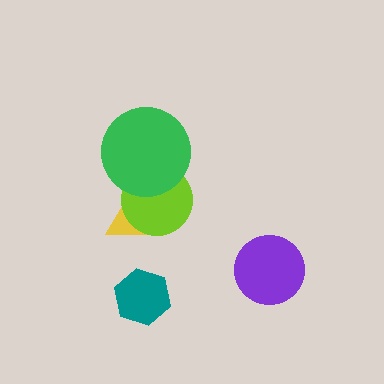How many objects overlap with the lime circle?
2 objects overlap with the lime circle.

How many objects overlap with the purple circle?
0 objects overlap with the purple circle.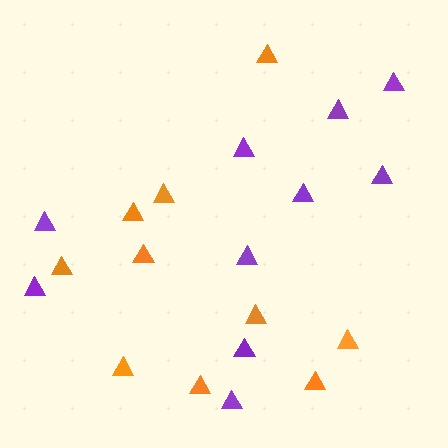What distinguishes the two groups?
There are 2 groups: one group of orange triangles (10) and one group of purple triangles (10).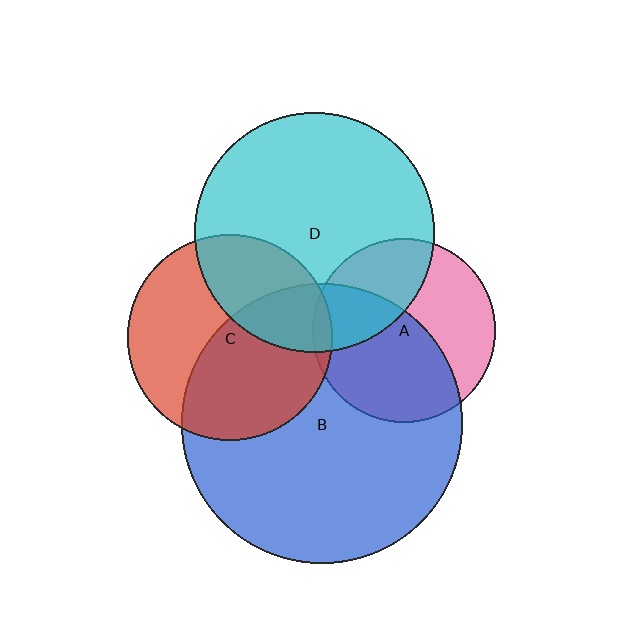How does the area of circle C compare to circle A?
Approximately 1.2 times.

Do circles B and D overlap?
Yes.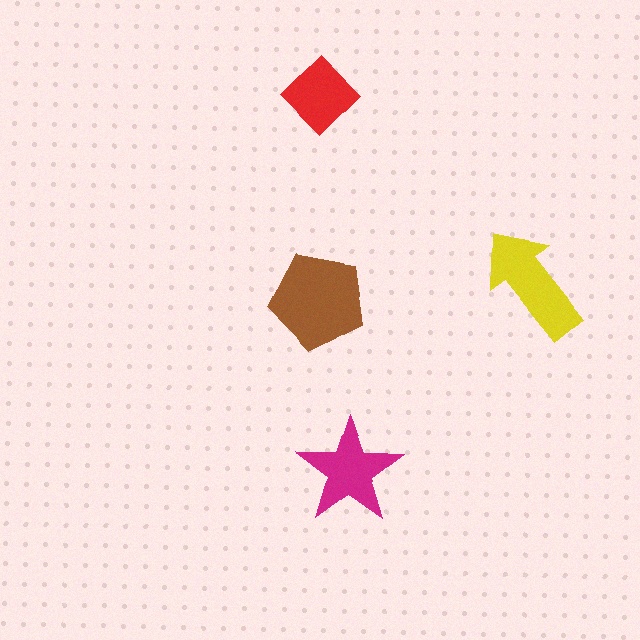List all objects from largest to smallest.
The brown pentagon, the yellow arrow, the magenta star, the red diamond.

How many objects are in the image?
There are 4 objects in the image.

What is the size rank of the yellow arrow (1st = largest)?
2nd.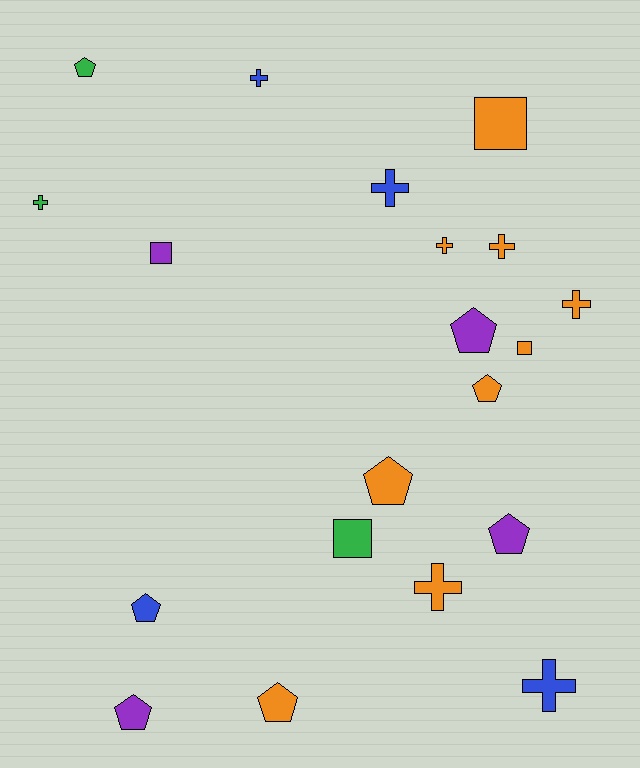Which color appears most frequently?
Orange, with 9 objects.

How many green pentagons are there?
There is 1 green pentagon.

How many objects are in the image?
There are 20 objects.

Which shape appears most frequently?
Pentagon, with 8 objects.